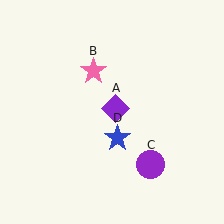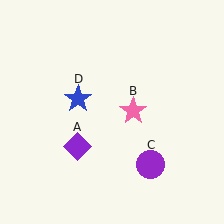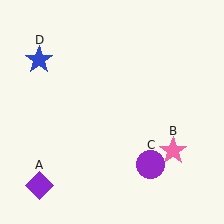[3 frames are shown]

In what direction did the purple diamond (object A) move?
The purple diamond (object A) moved down and to the left.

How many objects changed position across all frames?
3 objects changed position: purple diamond (object A), pink star (object B), blue star (object D).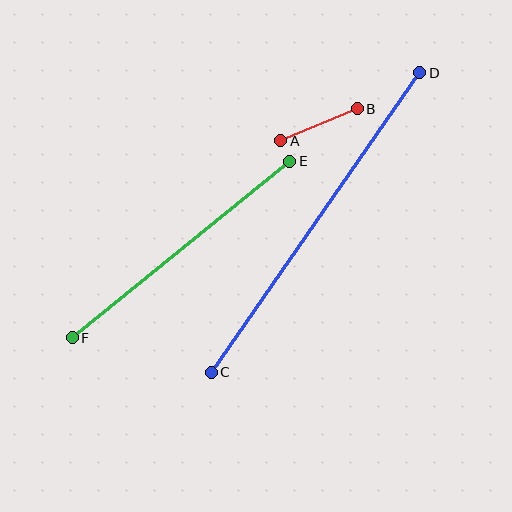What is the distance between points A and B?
The distance is approximately 83 pixels.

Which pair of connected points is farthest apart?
Points C and D are farthest apart.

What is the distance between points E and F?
The distance is approximately 280 pixels.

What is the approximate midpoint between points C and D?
The midpoint is at approximately (315, 222) pixels.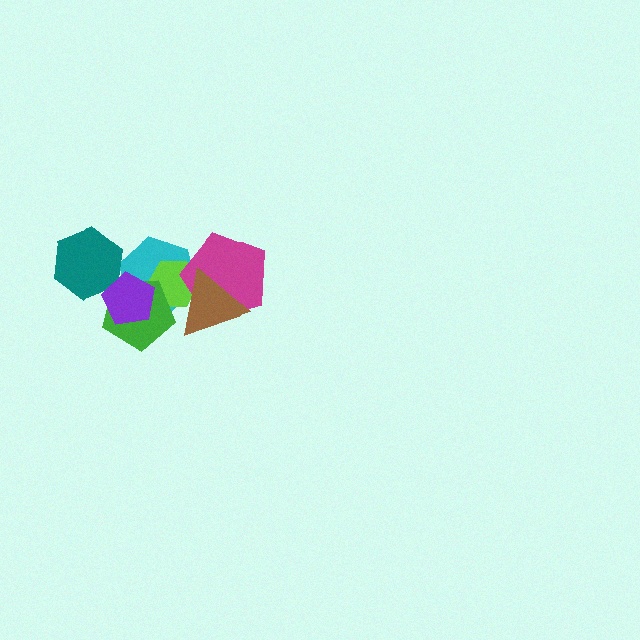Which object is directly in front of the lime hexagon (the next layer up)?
The green pentagon is directly in front of the lime hexagon.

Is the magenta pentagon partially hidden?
Yes, it is partially covered by another shape.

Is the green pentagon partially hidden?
Yes, it is partially covered by another shape.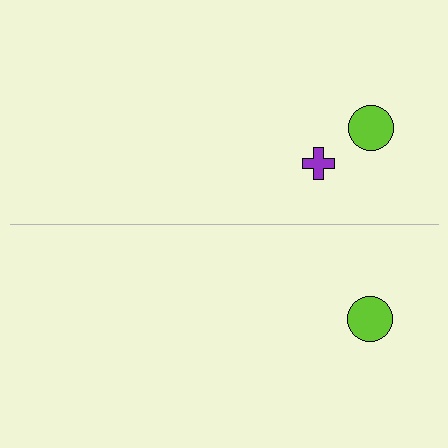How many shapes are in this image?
There are 3 shapes in this image.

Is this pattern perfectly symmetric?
No, the pattern is not perfectly symmetric. A purple cross is missing from the bottom side.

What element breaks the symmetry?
A purple cross is missing from the bottom side.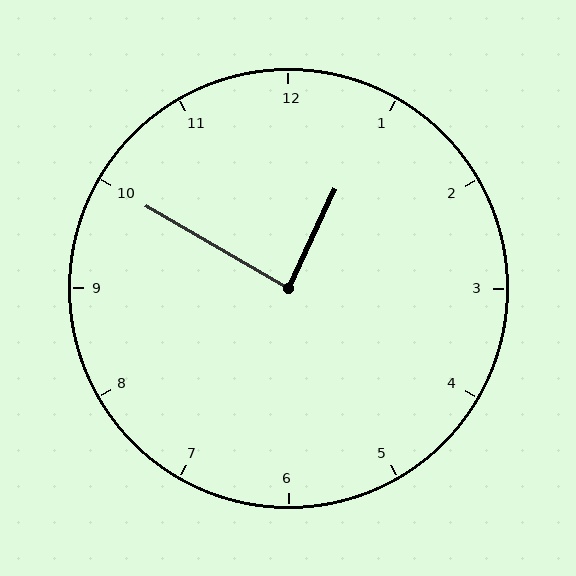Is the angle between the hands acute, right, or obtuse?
It is right.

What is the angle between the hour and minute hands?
Approximately 85 degrees.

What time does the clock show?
12:50.